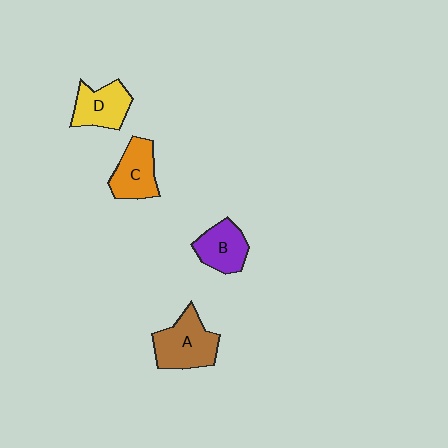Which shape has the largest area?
Shape A (brown).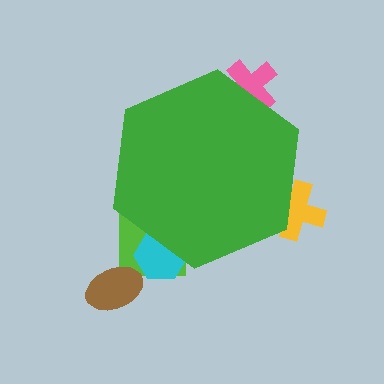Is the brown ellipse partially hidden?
No, the brown ellipse is fully visible.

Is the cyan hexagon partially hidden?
Yes, the cyan hexagon is partially hidden behind the green hexagon.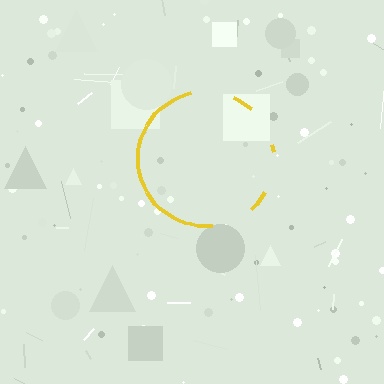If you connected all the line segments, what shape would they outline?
They would outline a circle.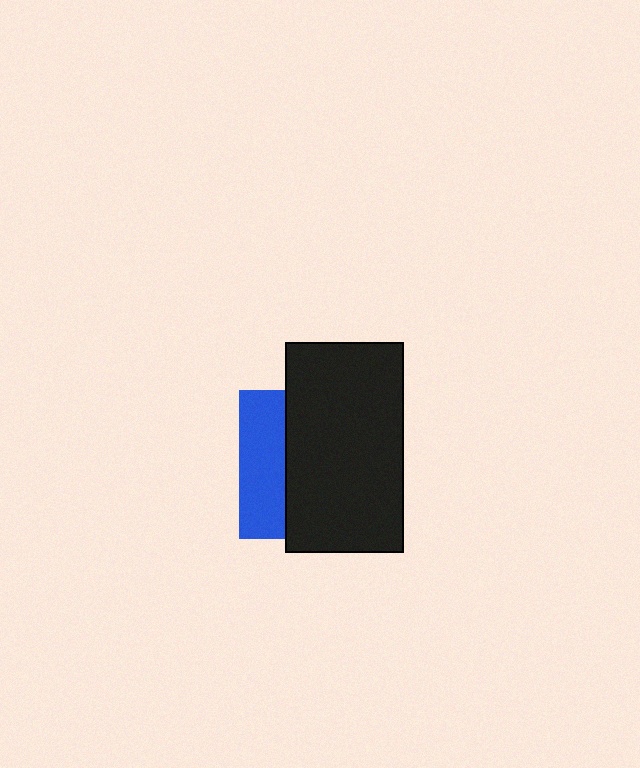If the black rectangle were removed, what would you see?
You would see the complete blue square.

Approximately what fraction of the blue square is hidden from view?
Roughly 69% of the blue square is hidden behind the black rectangle.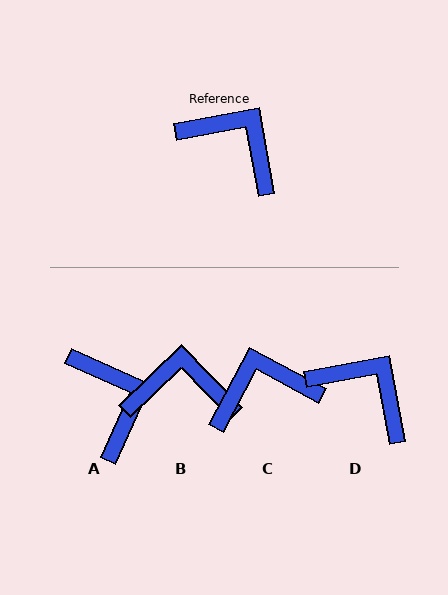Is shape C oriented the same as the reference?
No, it is off by about 52 degrees.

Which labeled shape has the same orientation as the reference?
D.